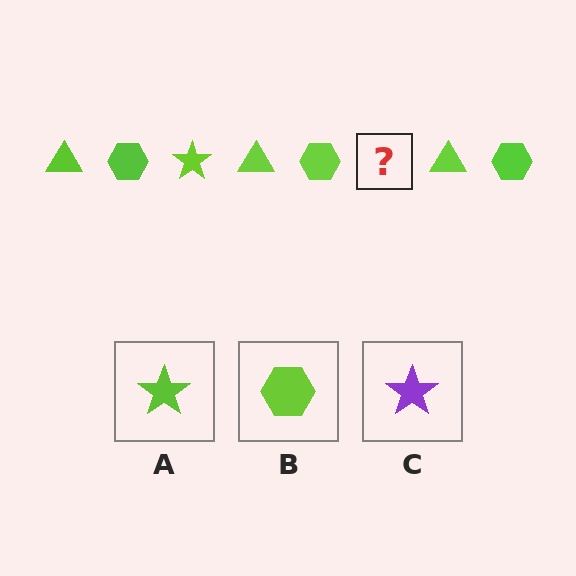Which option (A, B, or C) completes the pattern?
A.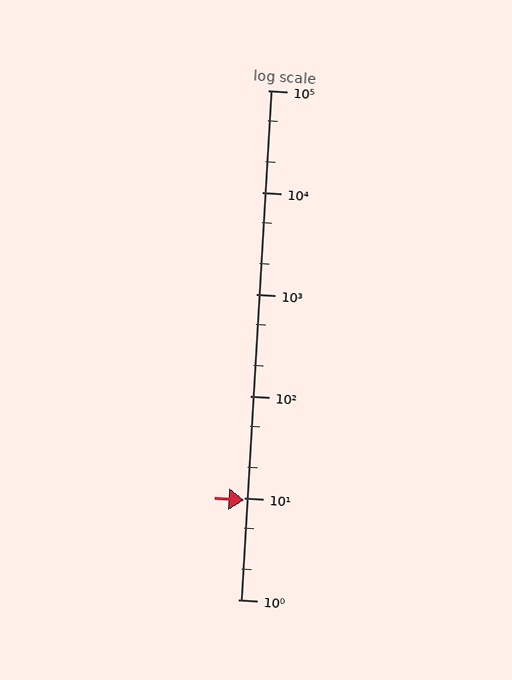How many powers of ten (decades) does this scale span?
The scale spans 5 decades, from 1 to 100000.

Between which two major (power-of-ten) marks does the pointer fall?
The pointer is between 1 and 10.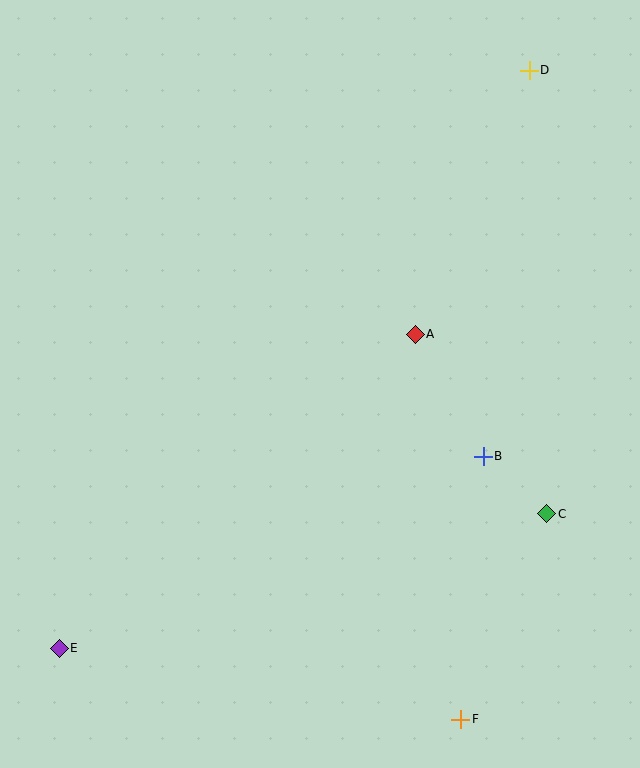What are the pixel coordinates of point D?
Point D is at (529, 70).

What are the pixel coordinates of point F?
Point F is at (461, 719).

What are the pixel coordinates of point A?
Point A is at (415, 334).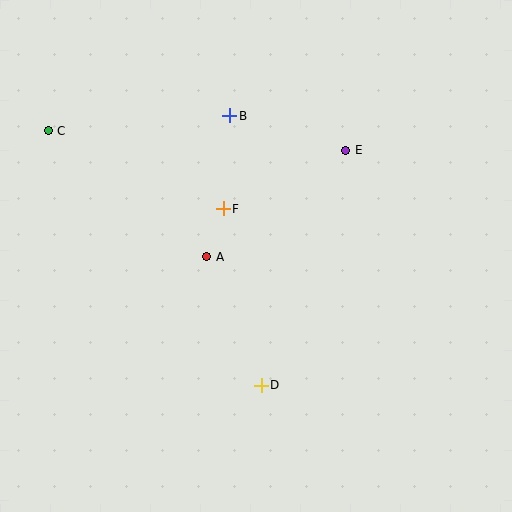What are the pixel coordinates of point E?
Point E is at (346, 150).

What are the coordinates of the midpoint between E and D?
The midpoint between E and D is at (304, 268).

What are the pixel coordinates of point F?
Point F is at (223, 209).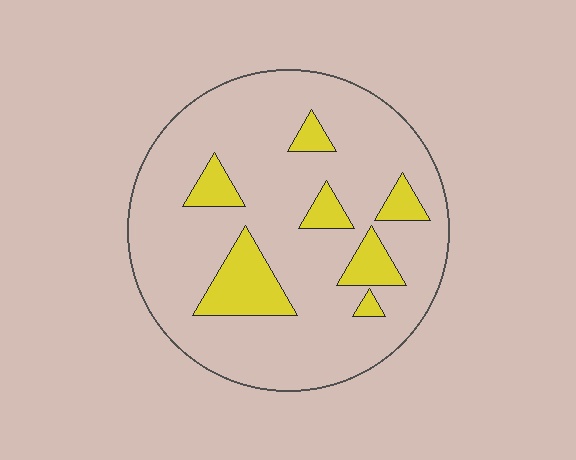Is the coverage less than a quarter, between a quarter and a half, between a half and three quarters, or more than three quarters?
Less than a quarter.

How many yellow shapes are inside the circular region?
7.